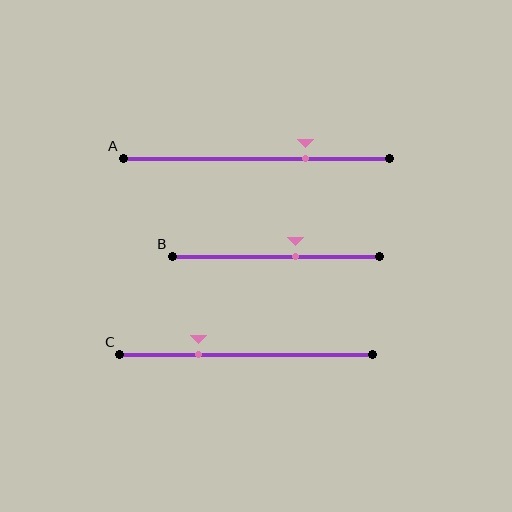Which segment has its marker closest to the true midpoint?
Segment B has its marker closest to the true midpoint.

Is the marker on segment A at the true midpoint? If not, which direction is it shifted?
No, the marker on segment A is shifted to the right by about 19% of the segment length.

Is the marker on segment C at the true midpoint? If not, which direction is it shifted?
No, the marker on segment C is shifted to the left by about 19% of the segment length.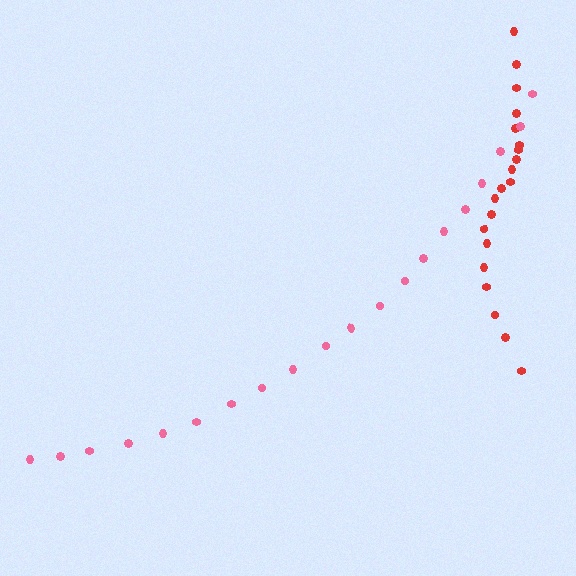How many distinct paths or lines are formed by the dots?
There are 2 distinct paths.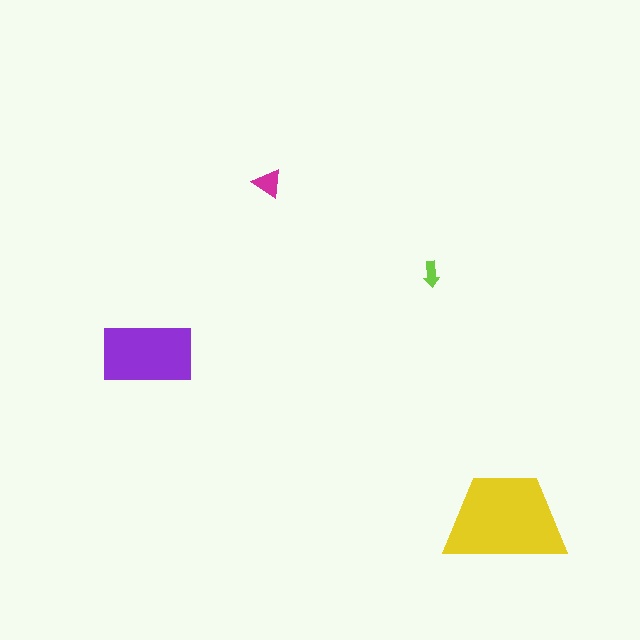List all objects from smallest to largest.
The lime arrow, the magenta triangle, the purple rectangle, the yellow trapezoid.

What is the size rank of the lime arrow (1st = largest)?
4th.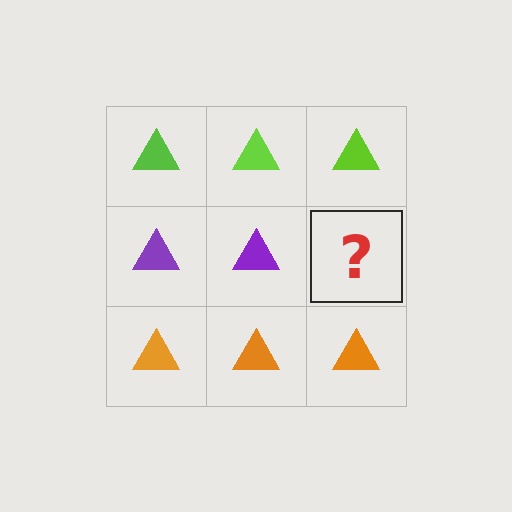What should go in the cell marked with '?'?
The missing cell should contain a purple triangle.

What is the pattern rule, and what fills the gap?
The rule is that each row has a consistent color. The gap should be filled with a purple triangle.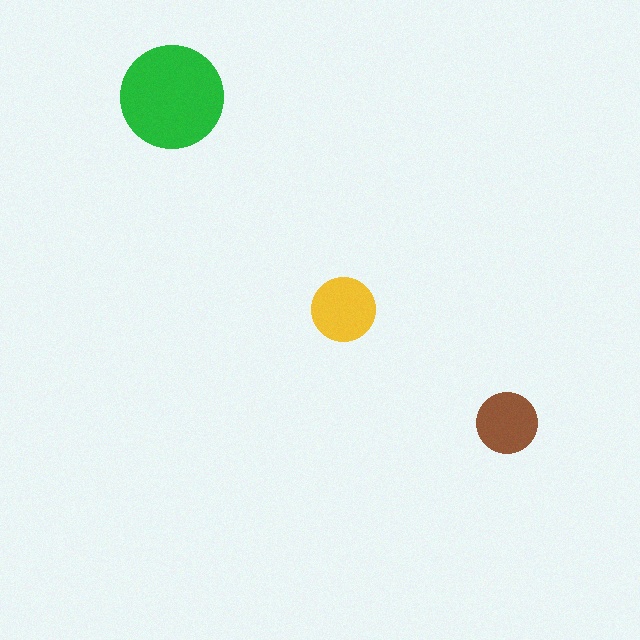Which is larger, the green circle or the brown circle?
The green one.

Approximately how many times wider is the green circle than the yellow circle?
About 1.5 times wider.